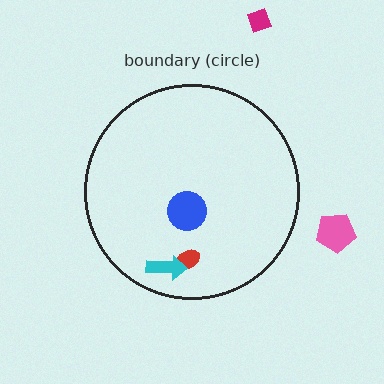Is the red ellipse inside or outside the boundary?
Inside.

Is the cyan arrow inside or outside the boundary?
Inside.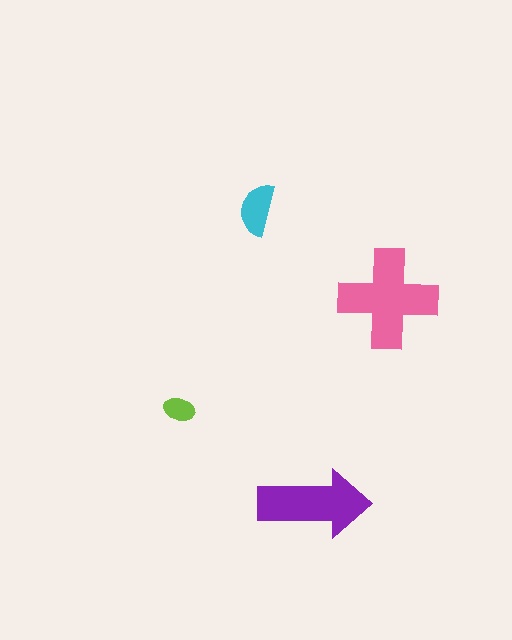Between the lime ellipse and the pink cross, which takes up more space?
The pink cross.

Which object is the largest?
The pink cross.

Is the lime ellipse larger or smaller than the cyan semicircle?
Smaller.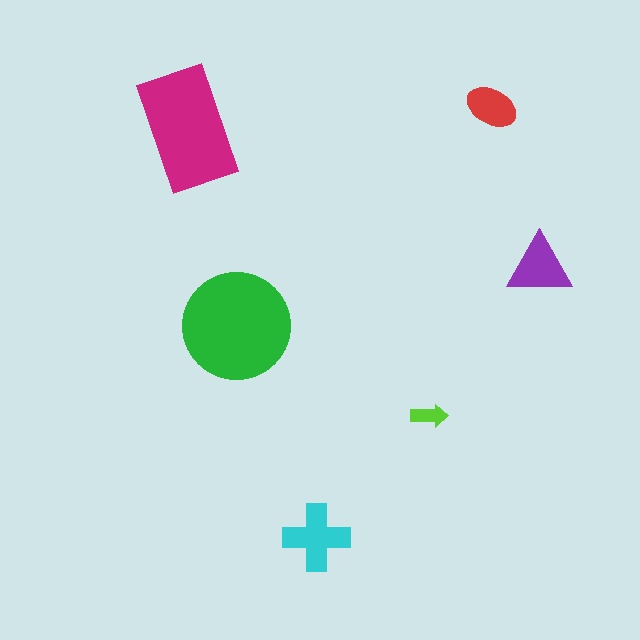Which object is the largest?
The green circle.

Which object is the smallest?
The lime arrow.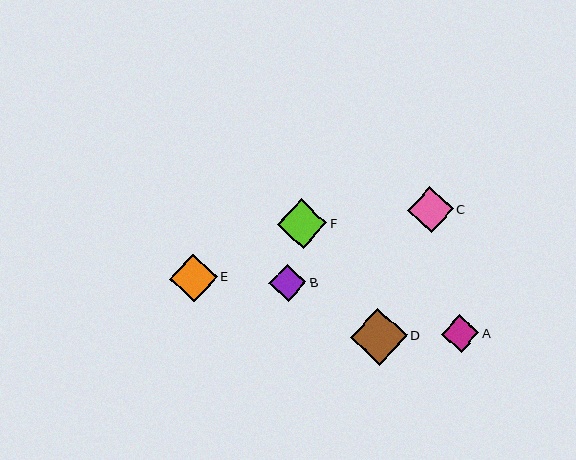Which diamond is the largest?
Diamond D is the largest with a size of approximately 57 pixels.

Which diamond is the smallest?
Diamond B is the smallest with a size of approximately 37 pixels.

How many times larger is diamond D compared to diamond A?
Diamond D is approximately 1.5 times the size of diamond A.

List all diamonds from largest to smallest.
From largest to smallest: D, F, E, C, A, B.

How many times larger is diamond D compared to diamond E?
Diamond D is approximately 1.2 times the size of diamond E.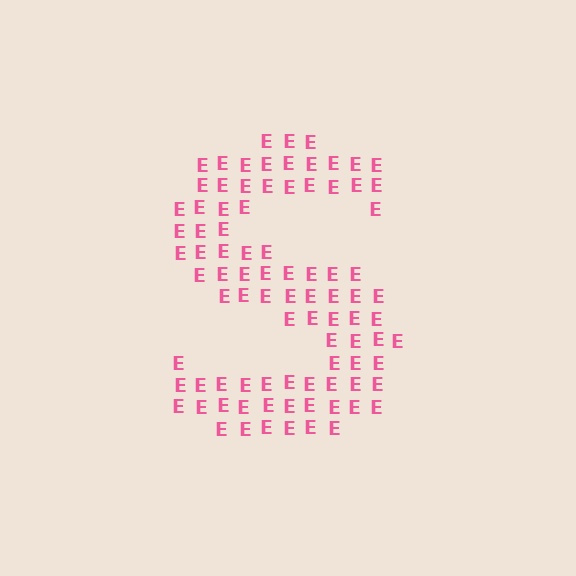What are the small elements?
The small elements are letter E's.